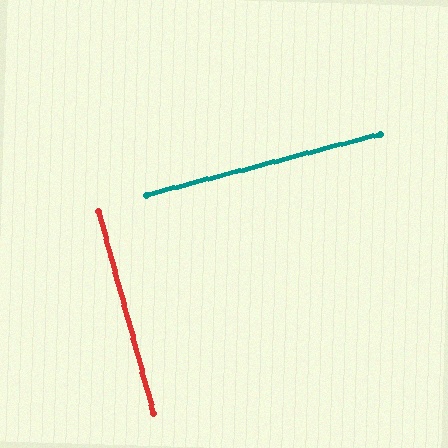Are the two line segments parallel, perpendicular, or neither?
Perpendicular — they meet at approximately 89°.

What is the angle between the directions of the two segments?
Approximately 89 degrees.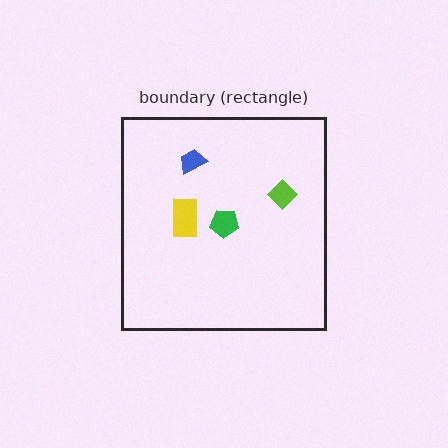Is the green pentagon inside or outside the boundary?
Inside.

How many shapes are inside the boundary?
4 inside, 0 outside.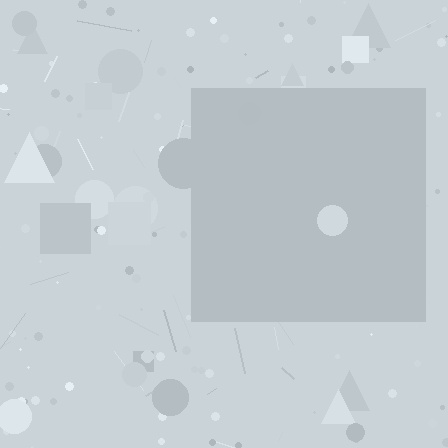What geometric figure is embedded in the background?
A square is embedded in the background.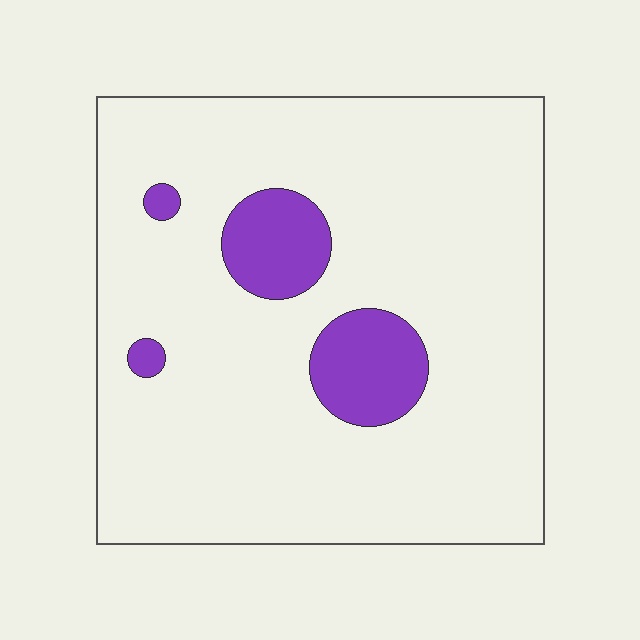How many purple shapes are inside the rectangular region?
4.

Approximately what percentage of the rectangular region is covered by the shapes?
Approximately 10%.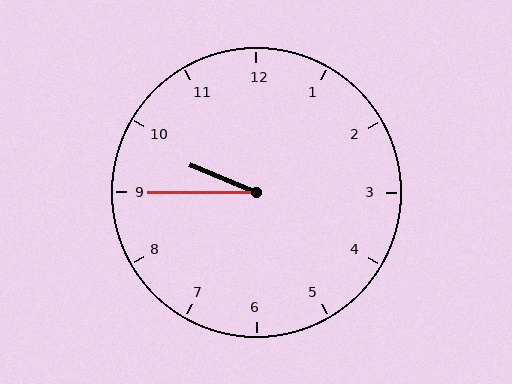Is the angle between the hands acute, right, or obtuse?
It is acute.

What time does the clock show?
9:45.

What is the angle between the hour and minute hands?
Approximately 22 degrees.